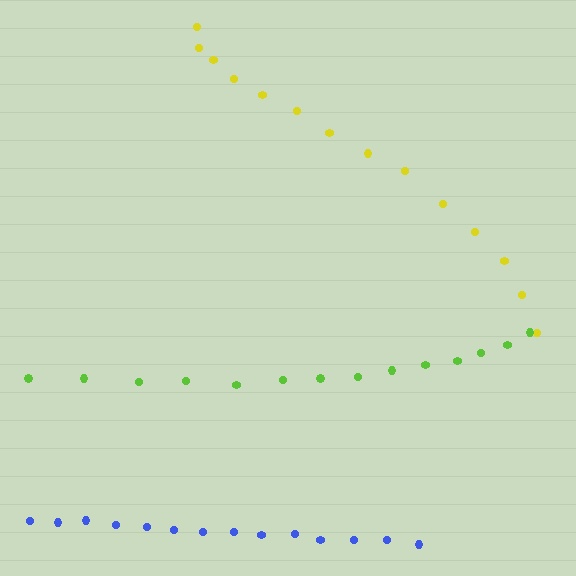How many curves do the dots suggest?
There are 3 distinct paths.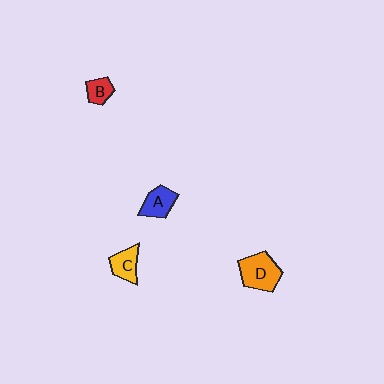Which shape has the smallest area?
Shape B (red).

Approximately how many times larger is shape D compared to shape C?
Approximately 1.6 times.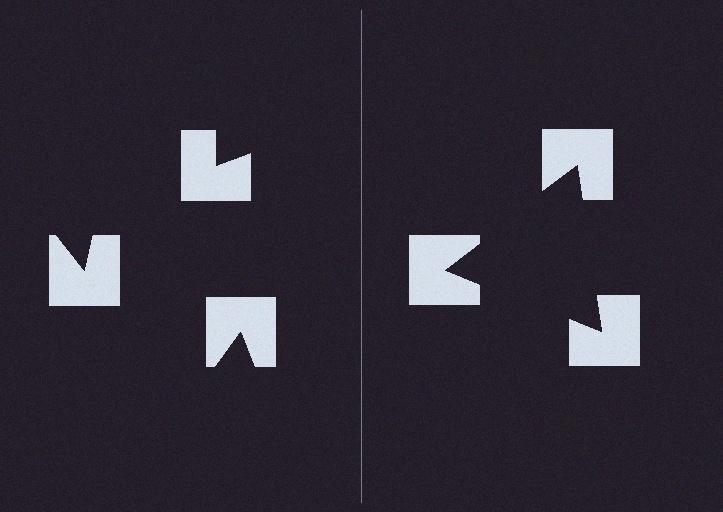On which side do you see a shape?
An illusory triangle appears on the right side. On the left side the wedge cuts are rotated, so no coherent shape forms.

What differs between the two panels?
The notched squares are positioned identically on both sides; only the wedge orientations differ. On the right they align to a triangle; on the left they are misaligned.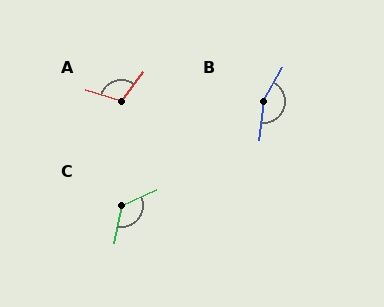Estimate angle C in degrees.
Approximately 124 degrees.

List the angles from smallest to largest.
A (110°), C (124°), B (158°).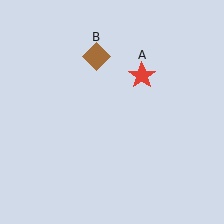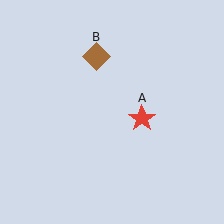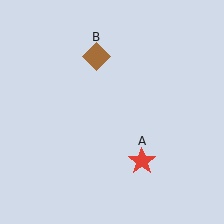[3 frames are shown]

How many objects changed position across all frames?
1 object changed position: red star (object A).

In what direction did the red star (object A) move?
The red star (object A) moved down.